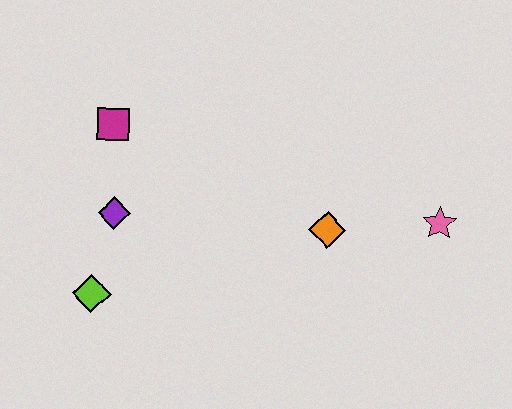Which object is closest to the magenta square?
The purple diamond is closest to the magenta square.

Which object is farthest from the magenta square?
The pink star is farthest from the magenta square.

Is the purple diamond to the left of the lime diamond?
No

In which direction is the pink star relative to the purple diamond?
The pink star is to the right of the purple diamond.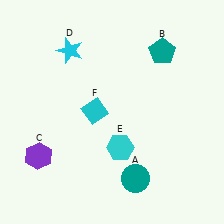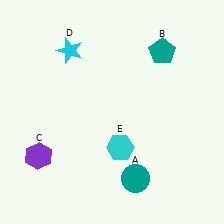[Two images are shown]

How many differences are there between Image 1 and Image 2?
There is 1 difference between the two images.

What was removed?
The cyan diamond (F) was removed in Image 2.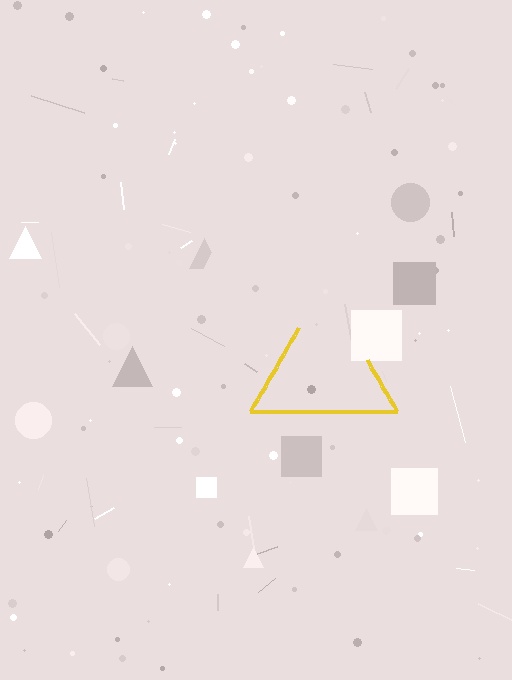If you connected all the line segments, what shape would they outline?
They would outline a triangle.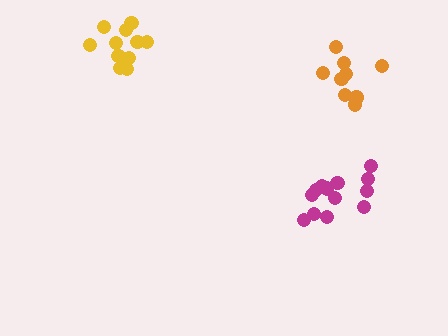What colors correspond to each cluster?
The clusters are colored: yellow, orange, magenta.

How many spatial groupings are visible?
There are 3 spatial groupings.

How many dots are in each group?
Group 1: 12 dots, Group 2: 9 dots, Group 3: 13 dots (34 total).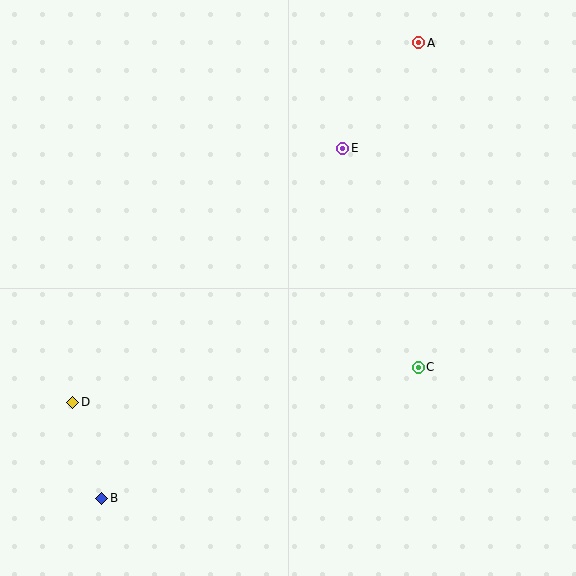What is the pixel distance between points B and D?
The distance between B and D is 100 pixels.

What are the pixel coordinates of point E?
Point E is at (343, 148).